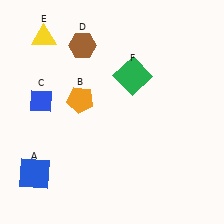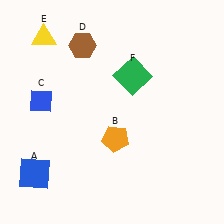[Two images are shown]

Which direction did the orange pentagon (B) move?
The orange pentagon (B) moved down.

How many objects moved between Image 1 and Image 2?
1 object moved between the two images.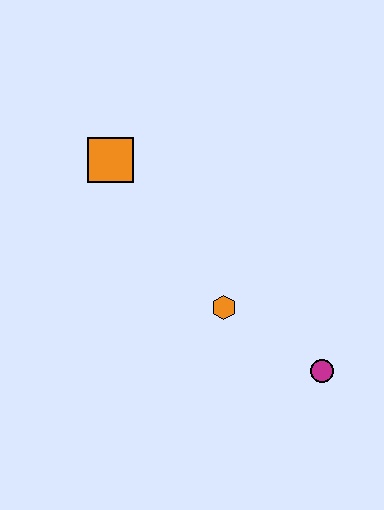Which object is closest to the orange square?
The orange hexagon is closest to the orange square.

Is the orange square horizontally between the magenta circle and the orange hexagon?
No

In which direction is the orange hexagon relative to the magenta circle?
The orange hexagon is to the left of the magenta circle.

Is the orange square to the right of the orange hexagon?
No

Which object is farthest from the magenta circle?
The orange square is farthest from the magenta circle.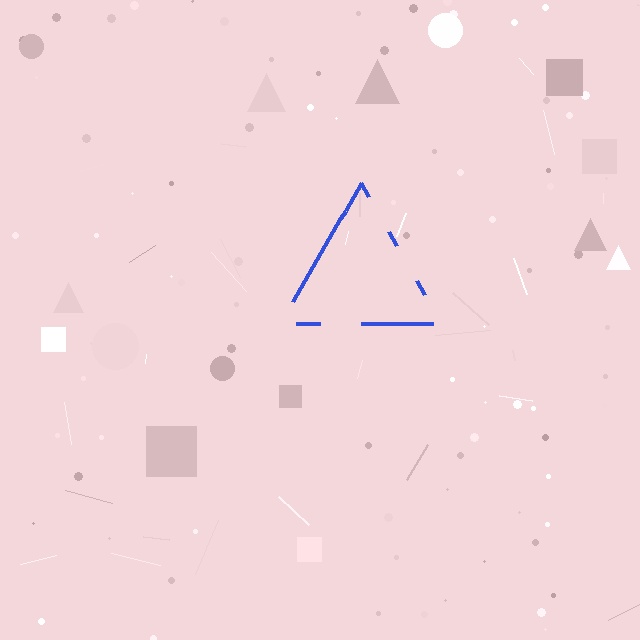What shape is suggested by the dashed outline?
The dashed outline suggests a triangle.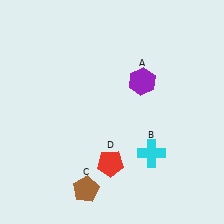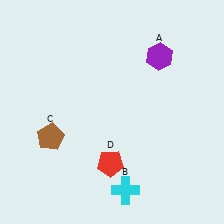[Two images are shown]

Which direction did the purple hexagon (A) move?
The purple hexagon (A) moved up.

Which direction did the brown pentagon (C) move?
The brown pentagon (C) moved up.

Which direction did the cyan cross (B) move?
The cyan cross (B) moved down.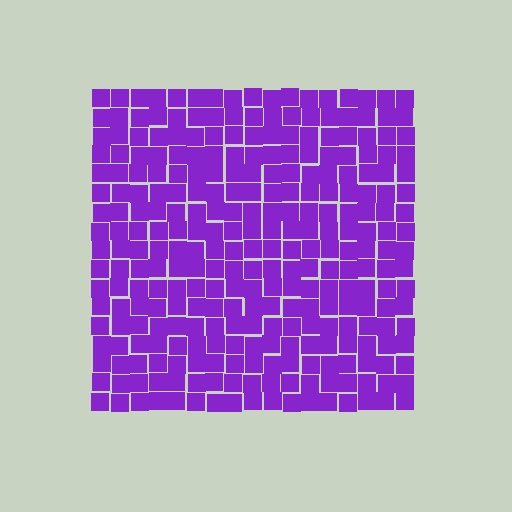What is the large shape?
The large shape is a square.